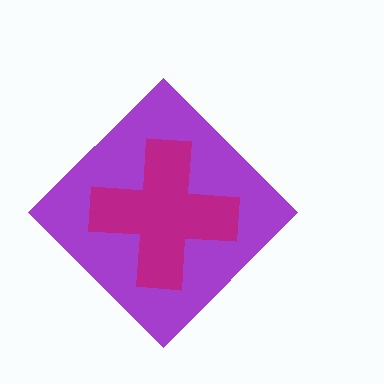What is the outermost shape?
The purple diamond.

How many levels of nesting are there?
2.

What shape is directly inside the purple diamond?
The magenta cross.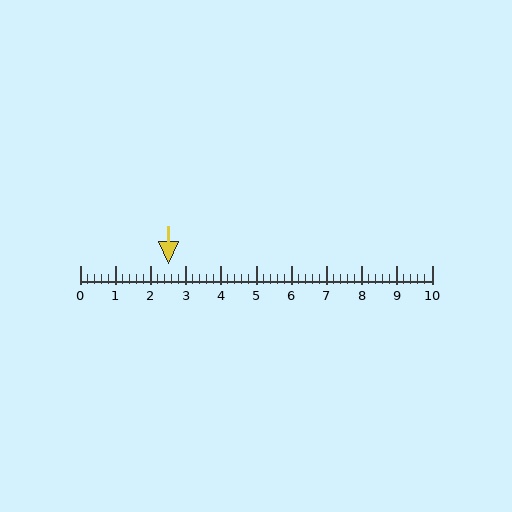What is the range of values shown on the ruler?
The ruler shows values from 0 to 10.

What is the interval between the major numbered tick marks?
The major tick marks are spaced 1 units apart.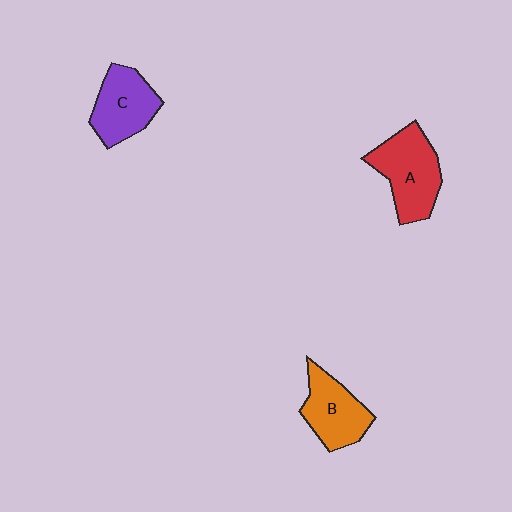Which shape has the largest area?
Shape A (red).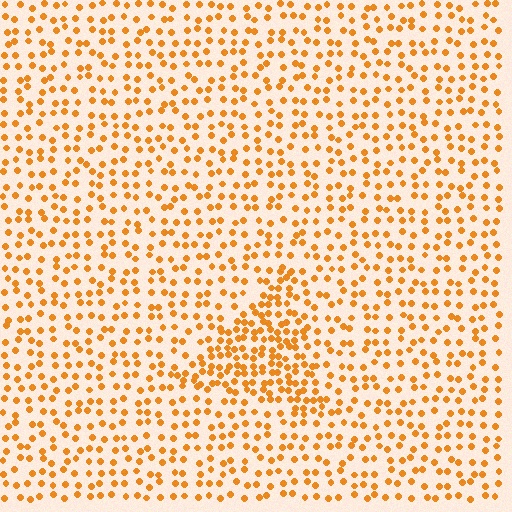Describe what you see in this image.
The image contains small orange elements arranged at two different densities. A triangle-shaped region is visible where the elements are more densely packed than the surrounding area.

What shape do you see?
I see a triangle.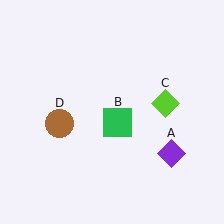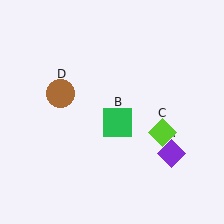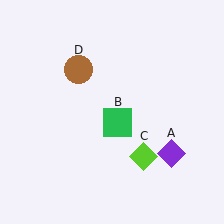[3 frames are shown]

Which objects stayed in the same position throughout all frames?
Purple diamond (object A) and green square (object B) remained stationary.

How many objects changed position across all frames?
2 objects changed position: lime diamond (object C), brown circle (object D).